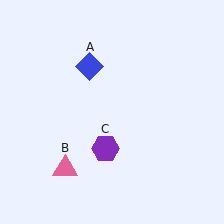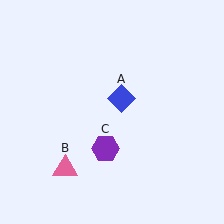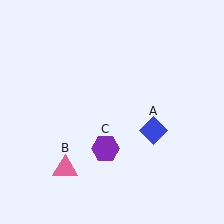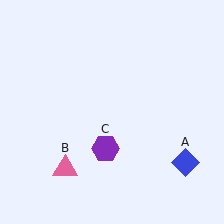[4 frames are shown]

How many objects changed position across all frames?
1 object changed position: blue diamond (object A).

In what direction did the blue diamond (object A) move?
The blue diamond (object A) moved down and to the right.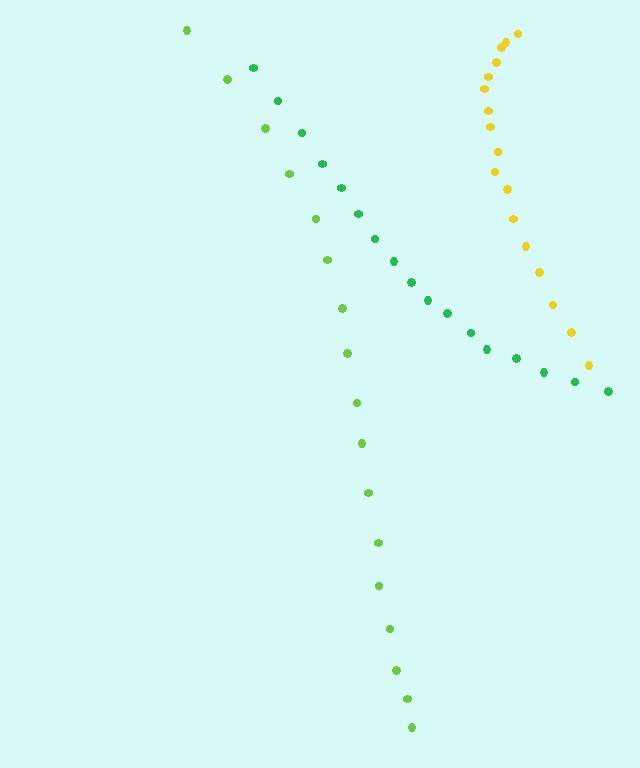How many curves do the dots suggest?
There are 3 distinct paths.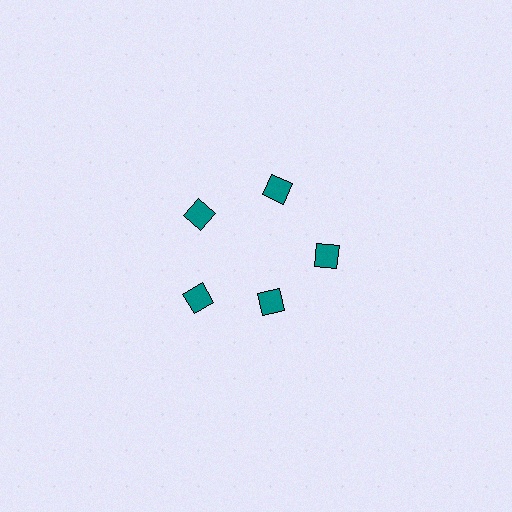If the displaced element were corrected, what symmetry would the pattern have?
It would have 5-fold rotational symmetry — the pattern would map onto itself every 72 degrees.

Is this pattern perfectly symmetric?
No. The 5 teal diamonds are arranged in a ring, but one element near the 5 o'clock position is pulled inward toward the center, breaking the 5-fold rotational symmetry.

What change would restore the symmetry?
The symmetry would be restored by moving it outward, back onto the ring so that all 5 diamonds sit at equal angles and equal distance from the center.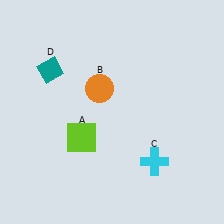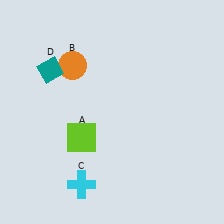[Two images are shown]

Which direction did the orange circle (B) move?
The orange circle (B) moved left.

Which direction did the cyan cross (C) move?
The cyan cross (C) moved left.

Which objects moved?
The objects that moved are: the orange circle (B), the cyan cross (C).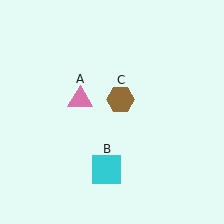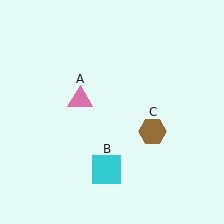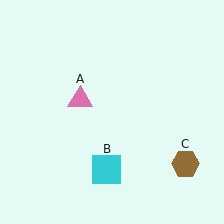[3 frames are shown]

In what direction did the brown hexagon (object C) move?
The brown hexagon (object C) moved down and to the right.